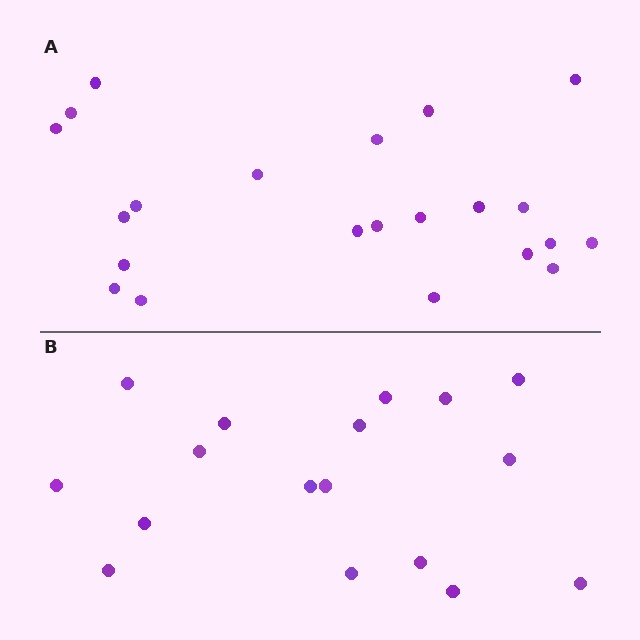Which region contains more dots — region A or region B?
Region A (the top region) has more dots.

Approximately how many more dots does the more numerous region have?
Region A has about 5 more dots than region B.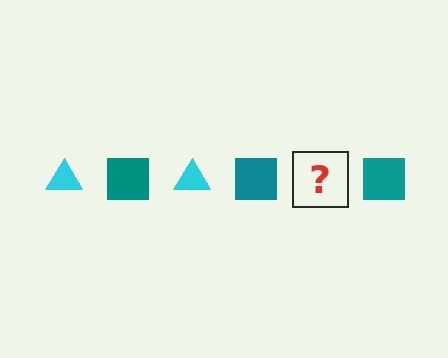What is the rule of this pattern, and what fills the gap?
The rule is that the pattern alternates between cyan triangle and teal square. The gap should be filled with a cyan triangle.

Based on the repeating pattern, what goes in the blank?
The blank should be a cyan triangle.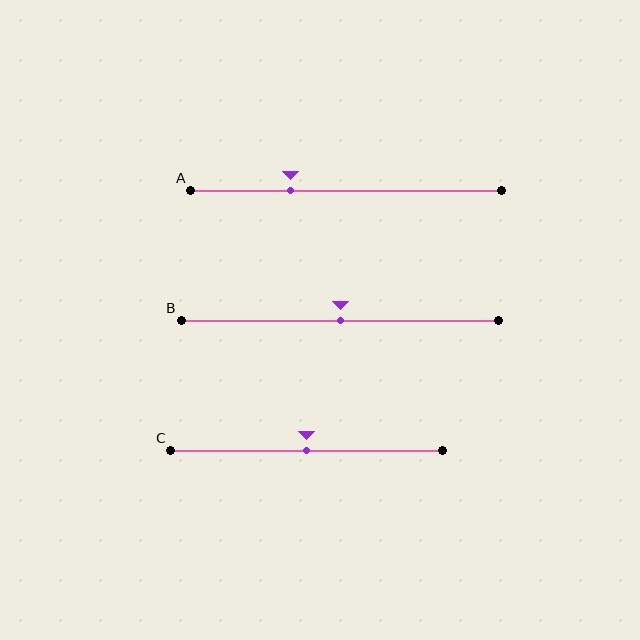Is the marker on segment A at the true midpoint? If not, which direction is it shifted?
No, the marker on segment A is shifted to the left by about 18% of the segment length.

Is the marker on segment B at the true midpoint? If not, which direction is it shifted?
Yes, the marker on segment B is at the true midpoint.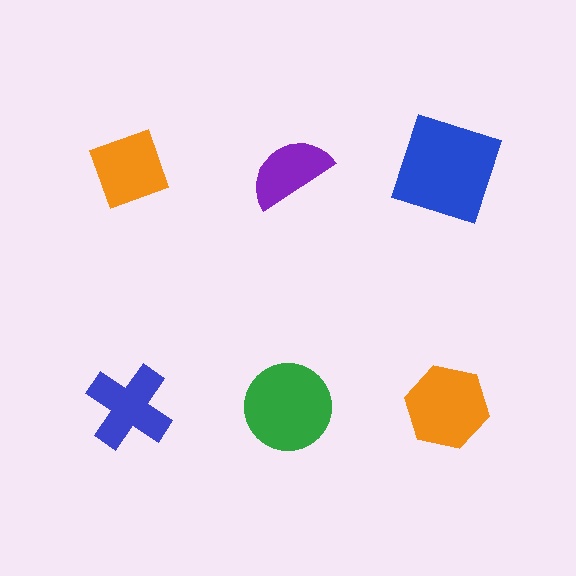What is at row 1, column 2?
A purple semicircle.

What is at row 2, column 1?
A blue cross.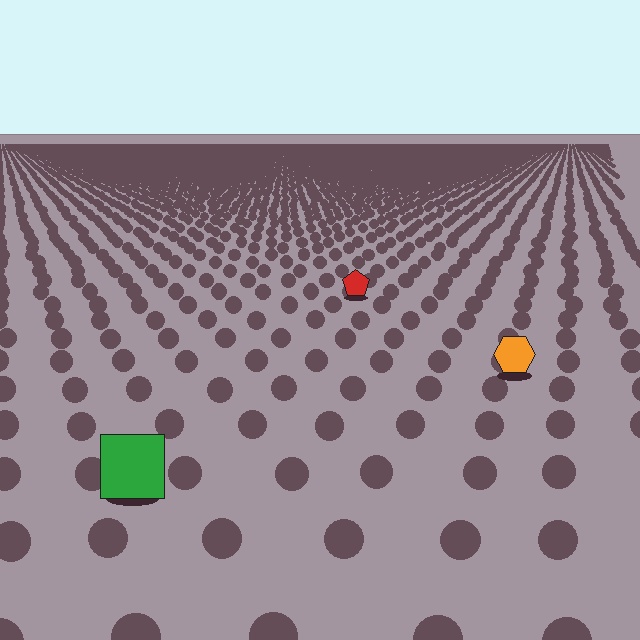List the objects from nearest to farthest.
From nearest to farthest: the green square, the orange hexagon, the red pentagon.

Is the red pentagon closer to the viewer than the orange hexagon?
No. The orange hexagon is closer — you can tell from the texture gradient: the ground texture is coarser near it.